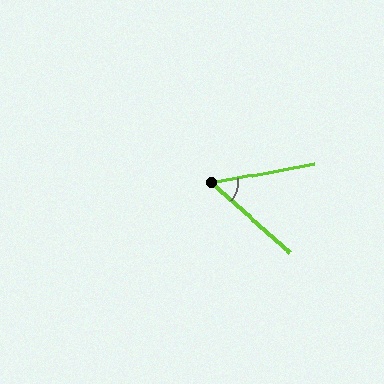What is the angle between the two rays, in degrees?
Approximately 52 degrees.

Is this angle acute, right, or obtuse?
It is acute.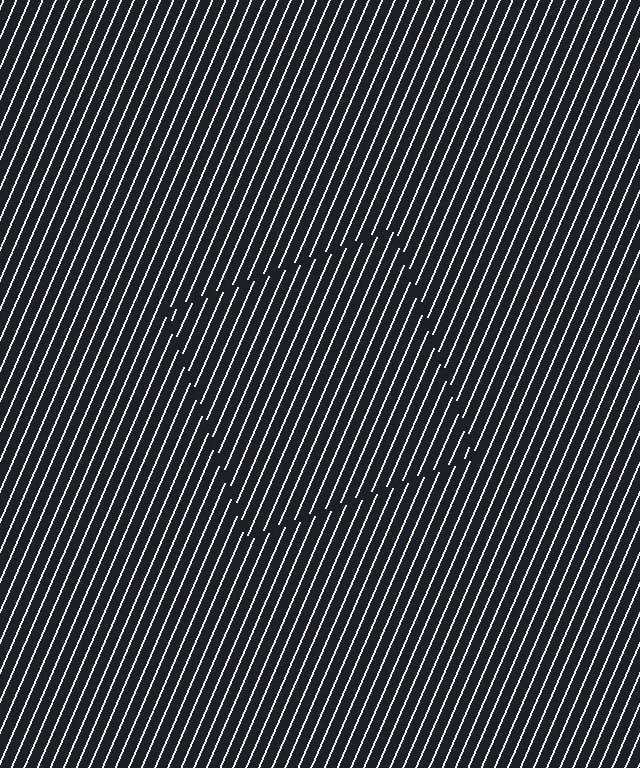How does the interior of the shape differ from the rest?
The interior of the shape contains the same grating, shifted by half a period — the contour is defined by the phase discontinuity where line-ends from the inner and outer gratings abut.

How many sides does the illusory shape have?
4 sides — the line-ends trace a square.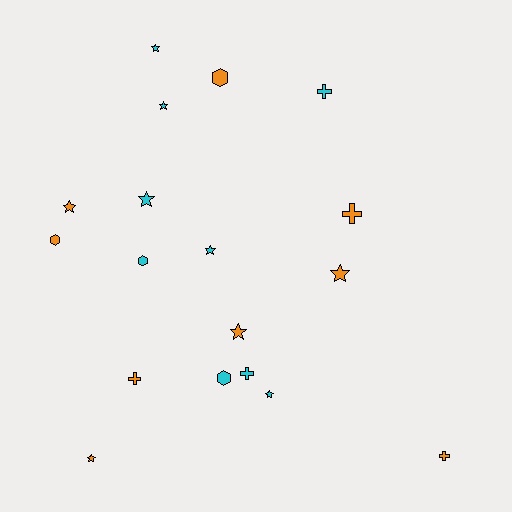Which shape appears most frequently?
Star, with 9 objects.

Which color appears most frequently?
Cyan, with 9 objects.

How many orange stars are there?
There are 4 orange stars.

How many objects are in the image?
There are 18 objects.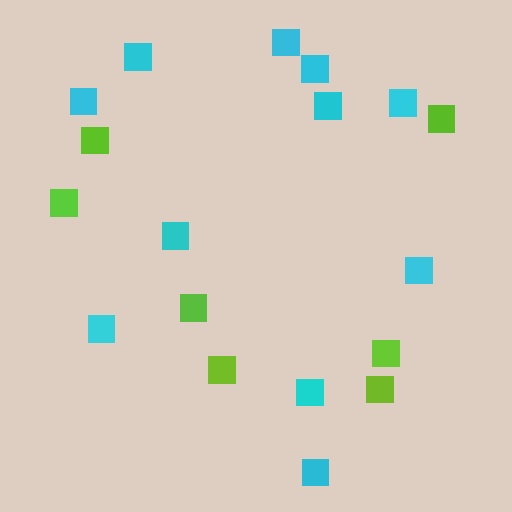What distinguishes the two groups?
There are 2 groups: one group of lime squares (7) and one group of cyan squares (11).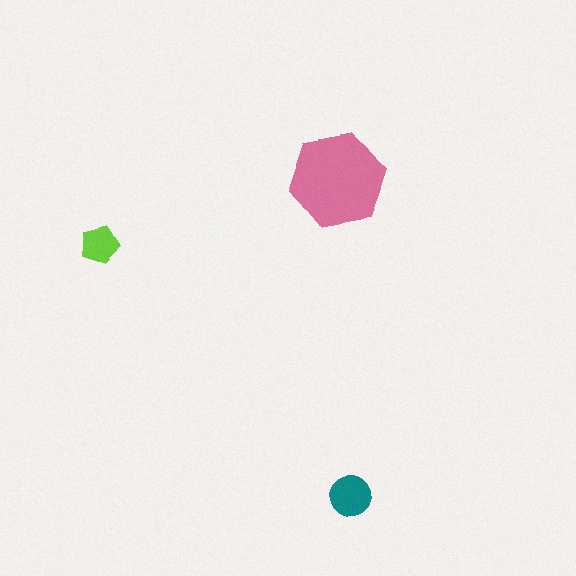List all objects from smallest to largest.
The lime pentagon, the teal circle, the pink hexagon.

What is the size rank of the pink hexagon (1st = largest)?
1st.